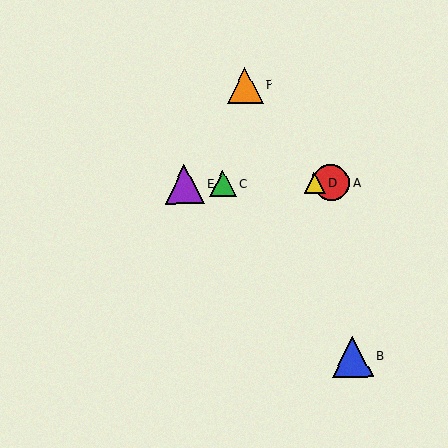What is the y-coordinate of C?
Object C is at y≈184.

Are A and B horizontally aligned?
No, A is at y≈183 and B is at y≈357.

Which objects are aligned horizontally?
Objects A, C, D, E are aligned horizontally.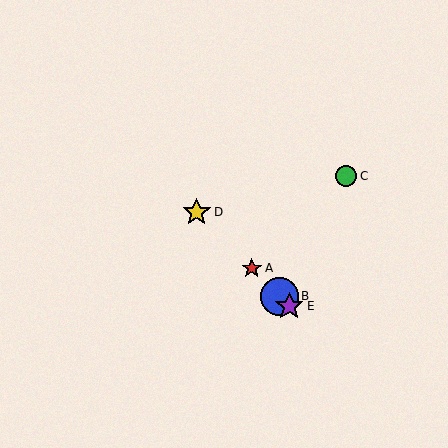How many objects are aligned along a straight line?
4 objects (A, B, D, E) are aligned along a straight line.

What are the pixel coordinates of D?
Object D is at (197, 212).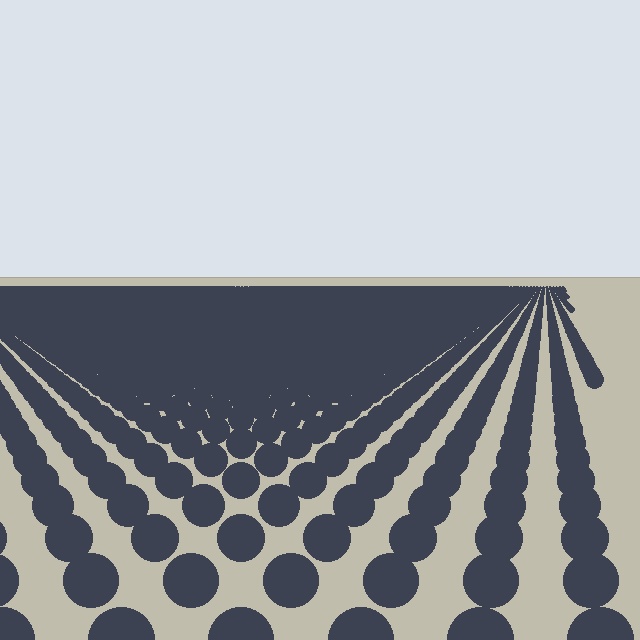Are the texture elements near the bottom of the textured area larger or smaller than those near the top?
Larger. Near the bottom, elements are closer to the viewer and appear at a bigger on-screen size.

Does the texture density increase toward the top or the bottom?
Density increases toward the top.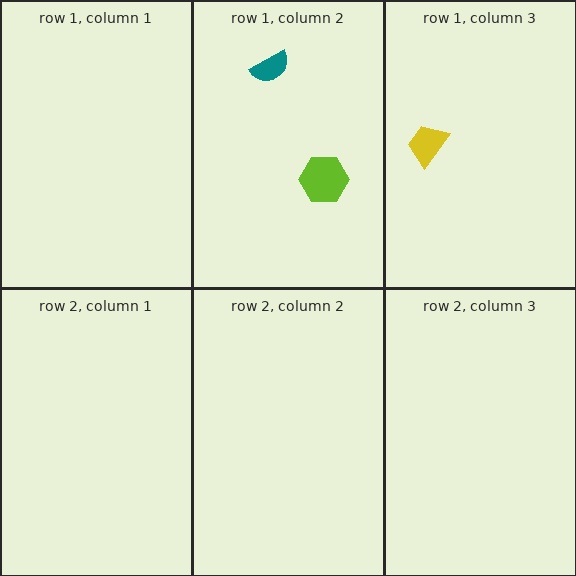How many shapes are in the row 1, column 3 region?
1.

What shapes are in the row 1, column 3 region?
The yellow trapezoid.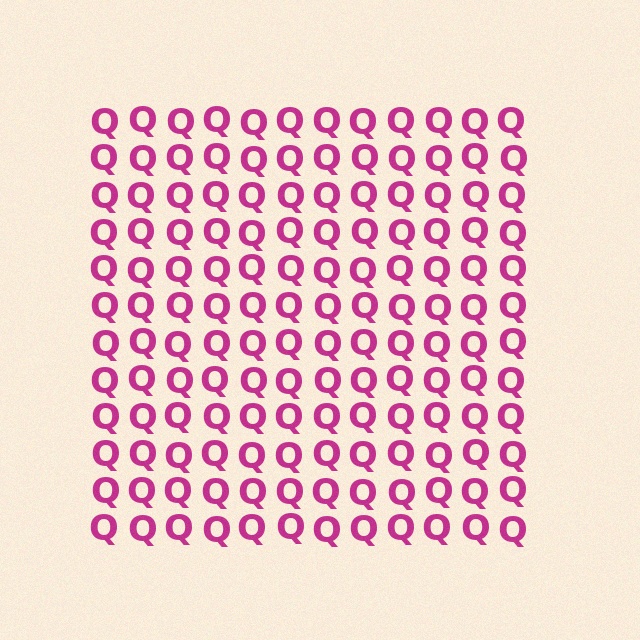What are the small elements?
The small elements are letter Q's.